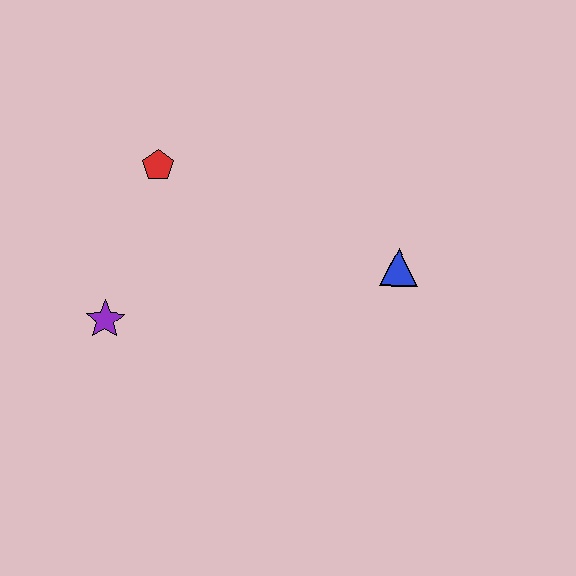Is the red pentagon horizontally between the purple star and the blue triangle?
Yes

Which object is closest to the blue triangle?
The red pentagon is closest to the blue triangle.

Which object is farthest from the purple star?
The blue triangle is farthest from the purple star.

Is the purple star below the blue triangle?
Yes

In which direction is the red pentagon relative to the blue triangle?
The red pentagon is to the left of the blue triangle.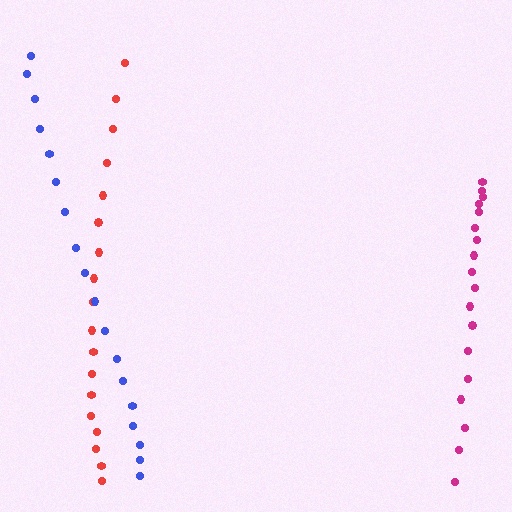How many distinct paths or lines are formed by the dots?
There are 3 distinct paths.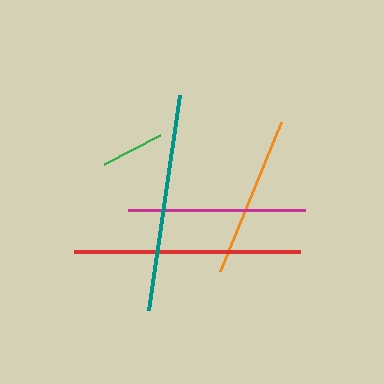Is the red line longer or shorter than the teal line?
The red line is longer than the teal line.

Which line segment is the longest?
The red line is the longest at approximately 226 pixels.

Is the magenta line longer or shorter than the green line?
The magenta line is longer than the green line.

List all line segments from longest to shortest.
From longest to shortest: red, teal, magenta, orange, green.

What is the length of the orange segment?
The orange segment is approximately 160 pixels long.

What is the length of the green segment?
The green segment is approximately 63 pixels long.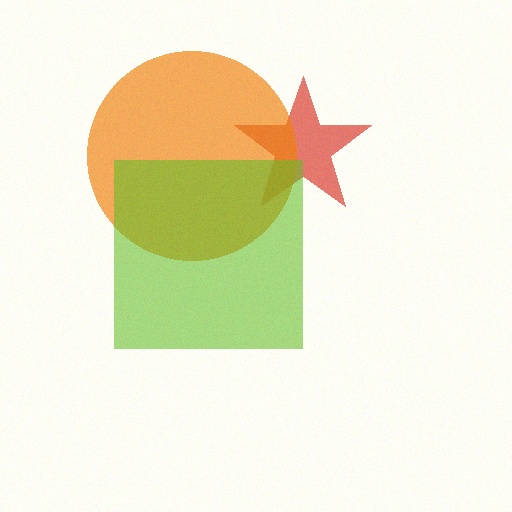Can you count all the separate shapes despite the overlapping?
Yes, there are 3 separate shapes.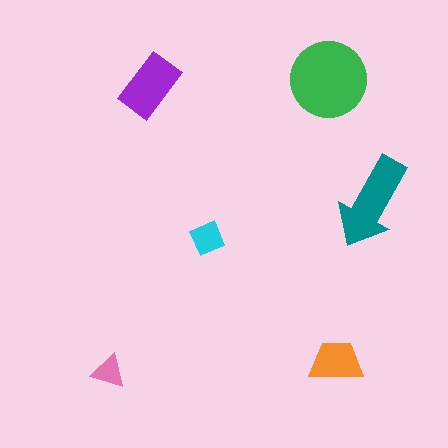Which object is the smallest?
The pink triangle.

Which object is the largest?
The green circle.